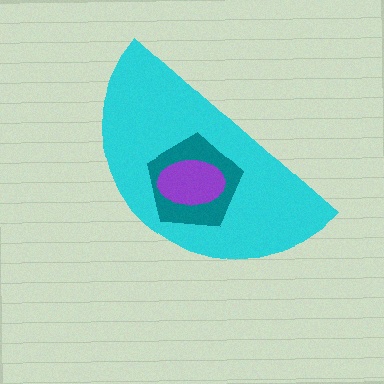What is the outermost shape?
The cyan semicircle.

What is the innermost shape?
The purple ellipse.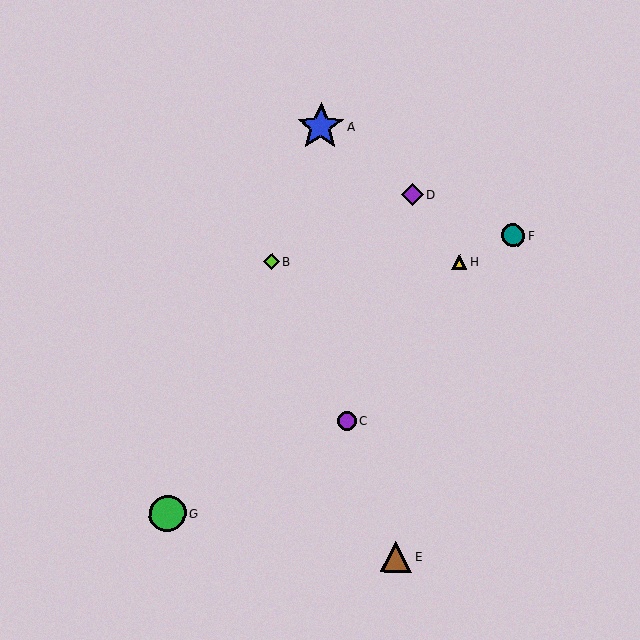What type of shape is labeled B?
Shape B is a lime diamond.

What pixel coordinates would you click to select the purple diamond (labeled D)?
Click at (412, 194) to select the purple diamond D.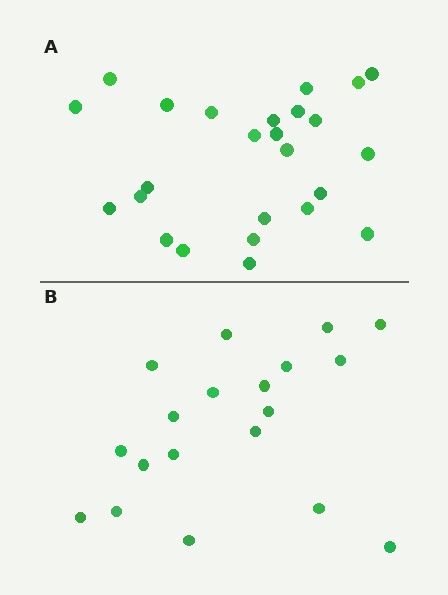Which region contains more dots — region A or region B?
Region A (the top region) has more dots.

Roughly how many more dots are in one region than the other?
Region A has about 6 more dots than region B.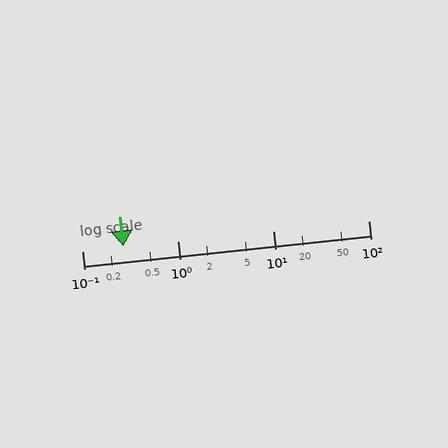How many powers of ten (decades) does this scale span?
The scale spans 3 decades, from 0.1 to 100.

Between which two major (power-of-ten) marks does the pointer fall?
The pointer is between 0.1 and 1.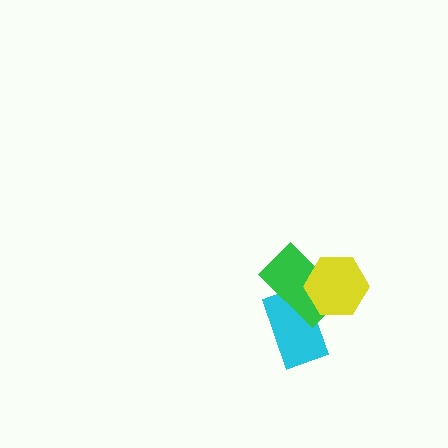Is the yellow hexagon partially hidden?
No, no other shape covers it.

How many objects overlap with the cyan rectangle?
2 objects overlap with the cyan rectangle.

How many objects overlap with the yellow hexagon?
2 objects overlap with the yellow hexagon.